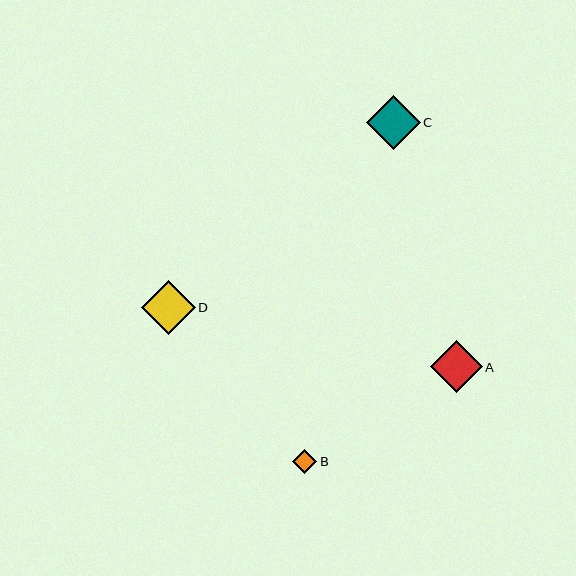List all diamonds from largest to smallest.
From largest to smallest: D, C, A, B.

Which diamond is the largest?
Diamond D is the largest with a size of approximately 54 pixels.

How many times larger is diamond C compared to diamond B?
Diamond C is approximately 2.2 times the size of diamond B.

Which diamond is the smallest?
Diamond B is the smallest with a size of approximately 24 pixels.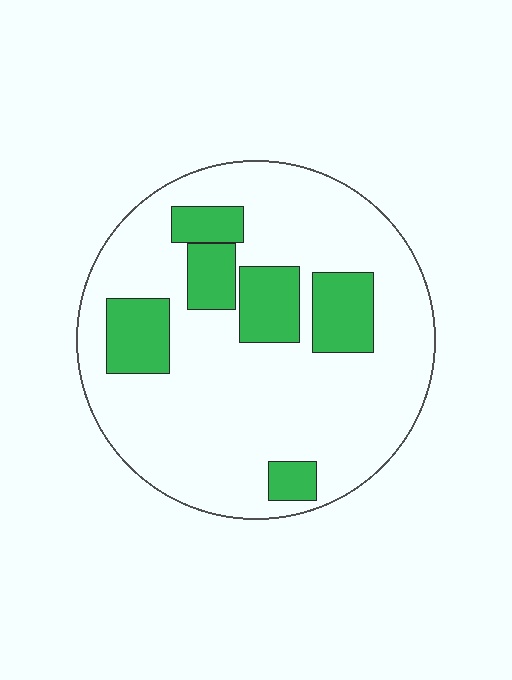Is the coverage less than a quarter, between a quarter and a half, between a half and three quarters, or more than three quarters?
Less than a quarter.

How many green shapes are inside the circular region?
6.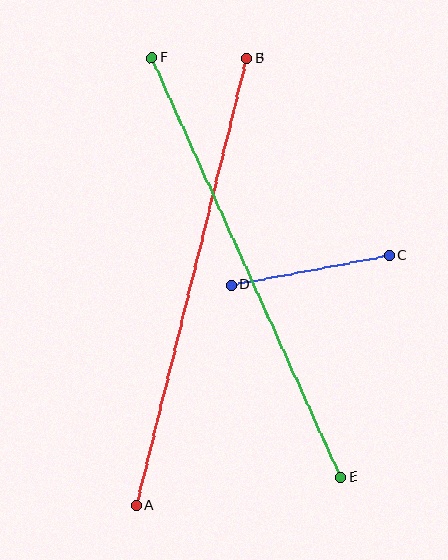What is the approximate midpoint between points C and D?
The midpoint is at approximately (310, 270) pixels.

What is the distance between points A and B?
The distance is approximately 461 pixels.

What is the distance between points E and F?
The distance is approximately 460 pixels.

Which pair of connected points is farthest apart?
Points A and B are farthest apart.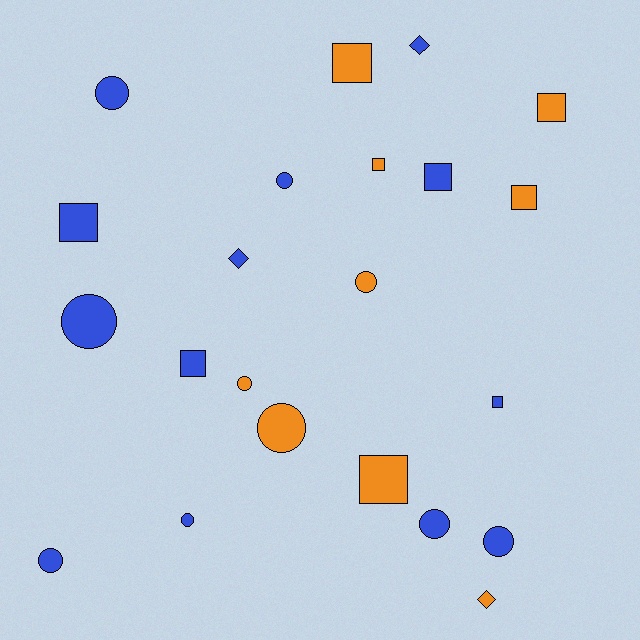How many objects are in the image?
There are 22 objects.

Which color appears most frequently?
Blue, with 13 objects.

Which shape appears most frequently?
Circle, with 10 objects.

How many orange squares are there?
There are 5 orange squares.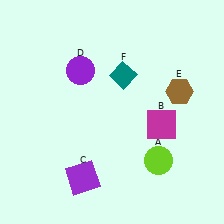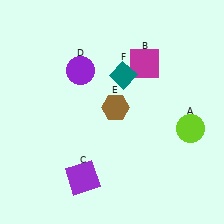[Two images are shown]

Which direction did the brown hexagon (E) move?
The brown hexagon (E) moved left.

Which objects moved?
The objects that moved are: the lime circle (A), the magenta square (B), the brown hexagon (E).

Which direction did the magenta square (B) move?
The magenta square (B) moved up.